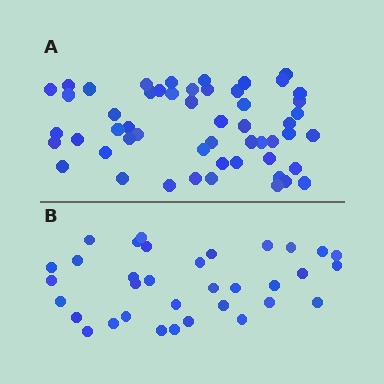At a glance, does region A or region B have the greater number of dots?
Region A (the top region) has more dots.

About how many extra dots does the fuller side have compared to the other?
Region A has approximately 20 more dots than region B.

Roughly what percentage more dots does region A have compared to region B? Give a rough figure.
About 55% more.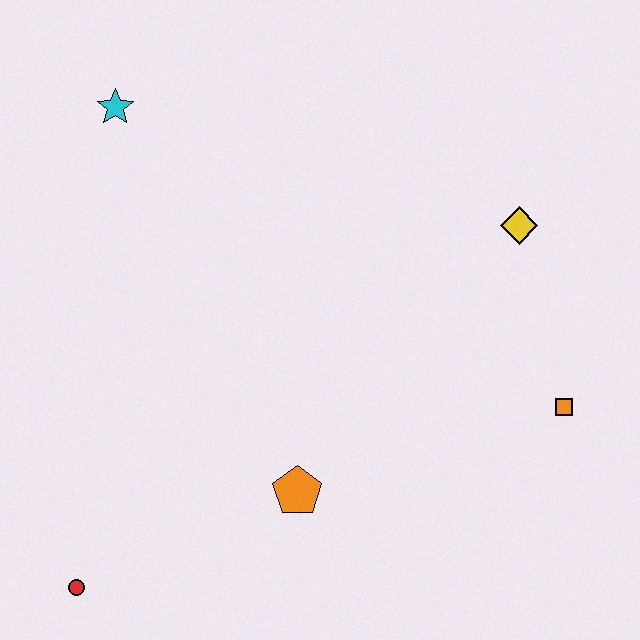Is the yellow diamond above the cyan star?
No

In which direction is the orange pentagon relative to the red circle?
The orange pentagon is to the right of the red circle.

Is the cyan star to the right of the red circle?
Yes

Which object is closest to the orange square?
The yellow diamond is closest to the orange square.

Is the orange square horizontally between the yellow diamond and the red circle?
No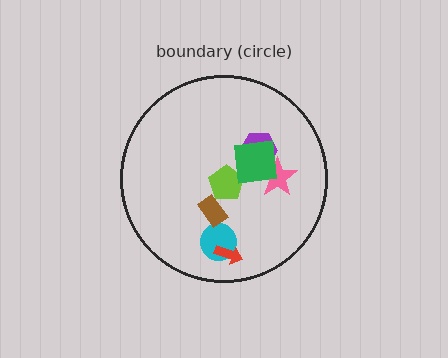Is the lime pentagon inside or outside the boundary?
Inside.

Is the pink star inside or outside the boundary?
Inside.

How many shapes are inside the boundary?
7 inside, 0 outside.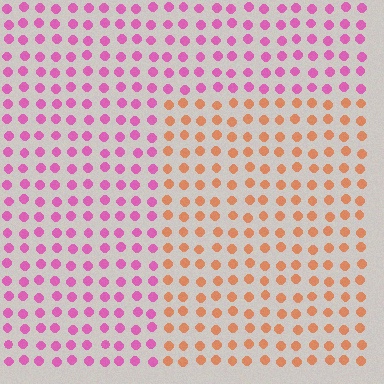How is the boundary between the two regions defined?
The boundary is defined purely by a slight shift in hue (about 60 degrees). Spacing, size, and orientation are identical on both sides.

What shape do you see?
I see a rectangle.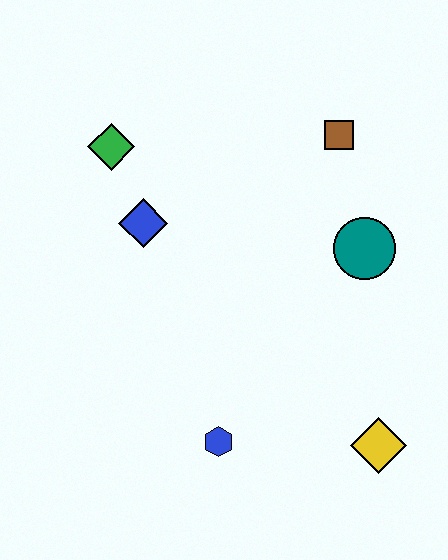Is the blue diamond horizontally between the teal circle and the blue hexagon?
No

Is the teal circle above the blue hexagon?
Yes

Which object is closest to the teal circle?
The brown square is closest to the teal circle.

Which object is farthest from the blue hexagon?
The brown square is farthest from the blue hexagon.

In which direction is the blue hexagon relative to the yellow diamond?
The blue hexagon is to the left of the yellow diamond.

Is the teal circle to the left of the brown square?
No